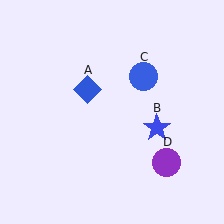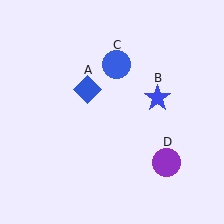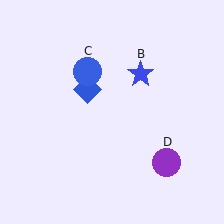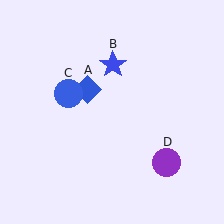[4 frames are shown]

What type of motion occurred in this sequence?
The blue star (object B), blue circle (object C) rotated counterclockwise around the center of the scene.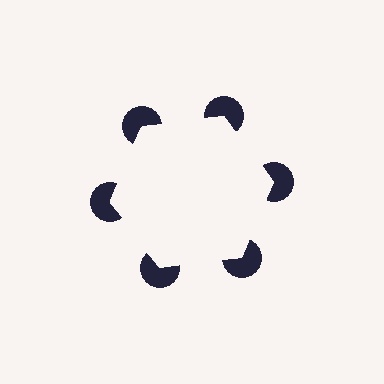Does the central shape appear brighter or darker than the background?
It typically appears slightly brighter than the background, even though no actual brightness change is drawn.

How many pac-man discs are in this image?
There are 6 — one at each vertex of the illusory hexagon.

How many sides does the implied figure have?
6 sides.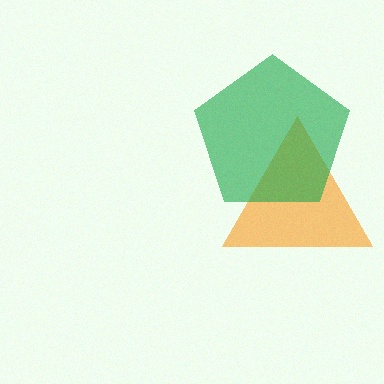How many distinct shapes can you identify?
There are 2 distinct shapes: an orange triangle, a green pentagon.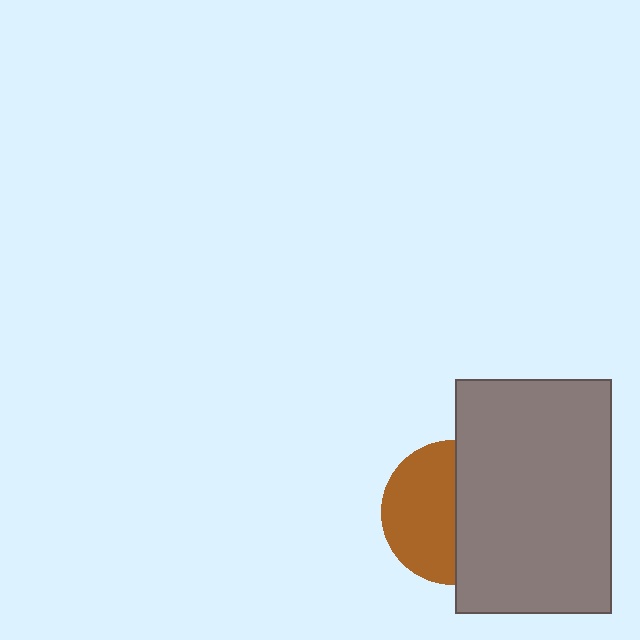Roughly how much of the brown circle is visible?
About half of it is visible (roughly 52%).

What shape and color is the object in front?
The object in front is a gray rectangle.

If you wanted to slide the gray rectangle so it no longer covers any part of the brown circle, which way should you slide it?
Slide it right — that is the most direct way to separate the two shapes.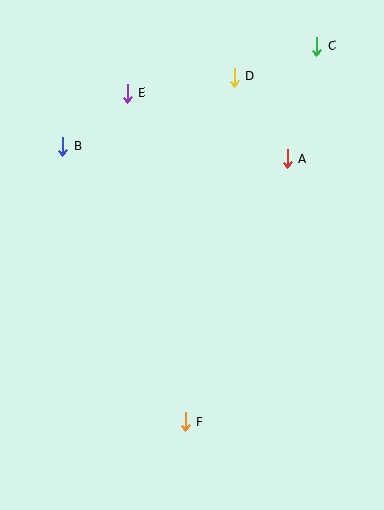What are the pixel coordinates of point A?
Point A is at (287, 159).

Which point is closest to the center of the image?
Point A at (287, 159) is closest to the center.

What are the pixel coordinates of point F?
Point F is at (185, 422).